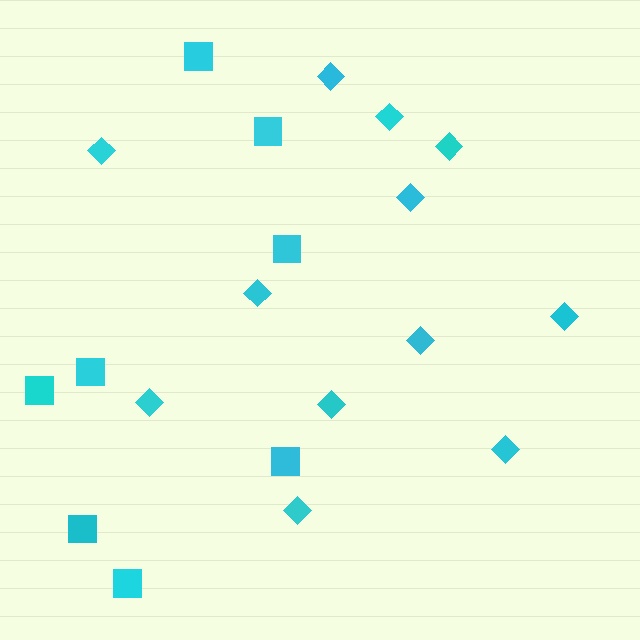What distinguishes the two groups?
There are 2 groups: one group of squares (8) and one group of diamonds (12).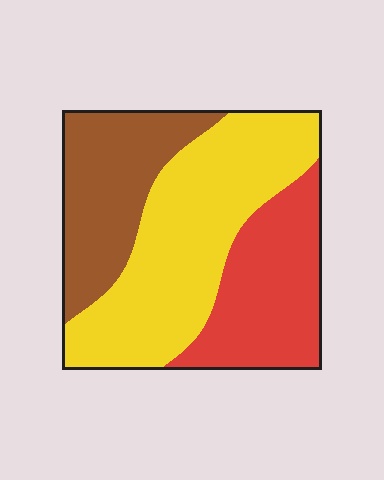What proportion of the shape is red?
Red covers around 30% of the shape.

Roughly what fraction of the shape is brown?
Brown takes up about one quarter (1/4) of the shape.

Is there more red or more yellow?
Yellow.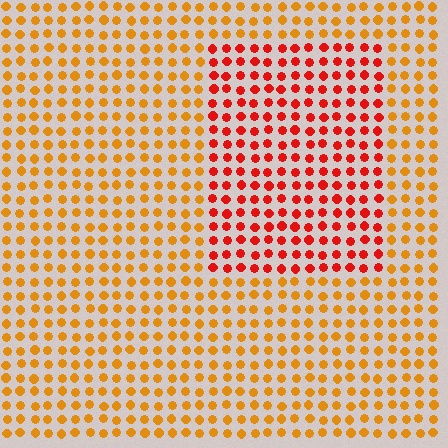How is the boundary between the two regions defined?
The boundary is defined purely by a slight shift in hue (about 36 degrees). Spacing, size, and orientation are identical on both sides.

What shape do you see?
I see a rectangle.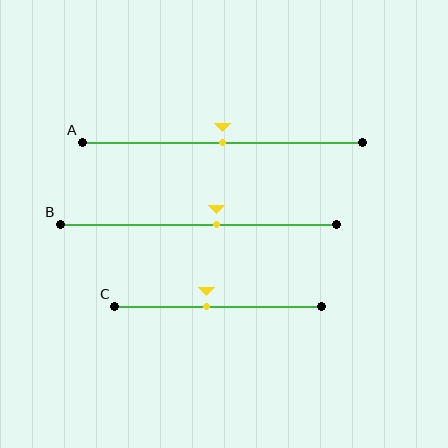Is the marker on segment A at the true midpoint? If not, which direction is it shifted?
Yes, the marker on segment A is at the true midpoint.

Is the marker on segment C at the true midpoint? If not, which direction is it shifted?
No, the marker on segment C is shifted to the left by about 6% of the segment length.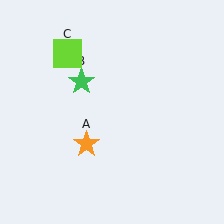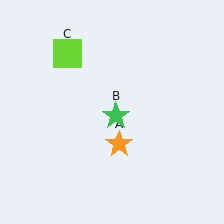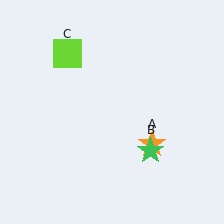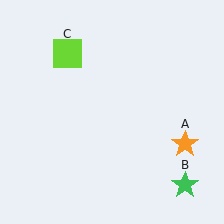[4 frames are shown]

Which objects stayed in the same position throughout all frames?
Lime square (object C) remained stationary.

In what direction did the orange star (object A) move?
The orange star (object A) moved right.